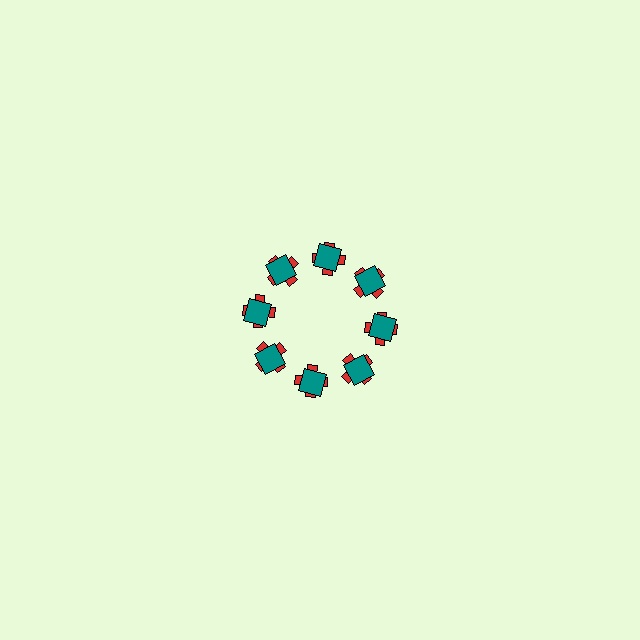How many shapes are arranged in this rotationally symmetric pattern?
There are 16 shapes, arranged in 8 groups of 2.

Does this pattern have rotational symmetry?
Yes, this pattern has 8-fold rotational symmetry. It looks the same after rotating 45 degrees around the center.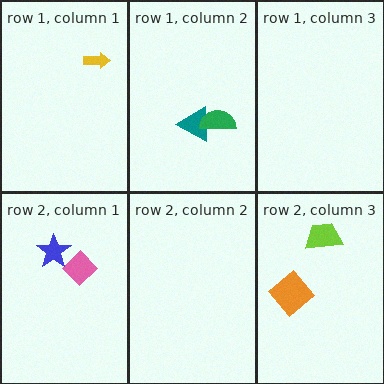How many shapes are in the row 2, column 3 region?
2.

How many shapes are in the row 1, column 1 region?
1.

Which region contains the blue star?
The row 2, column 1 region.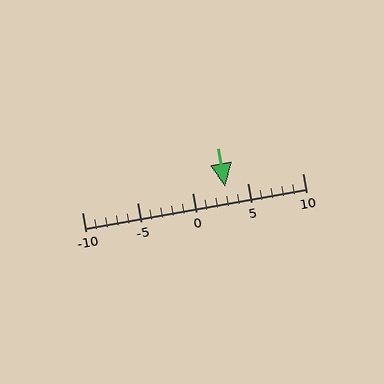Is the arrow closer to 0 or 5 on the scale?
The arrow is closer to 5.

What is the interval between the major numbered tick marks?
The major tick marks are spaced 5 units apart.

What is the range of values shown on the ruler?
The ruler shows values from -10 to 10.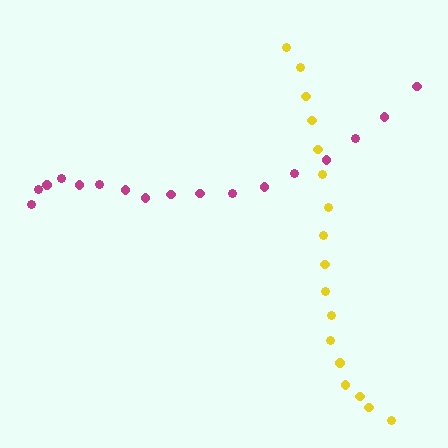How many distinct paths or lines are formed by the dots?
There are 2 distinct paths.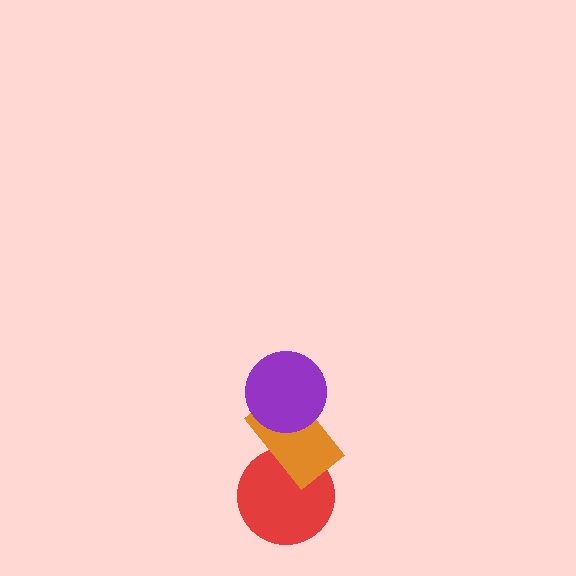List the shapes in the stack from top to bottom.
From top to bottom: the purple circle, the orange rectangle, the red circle.